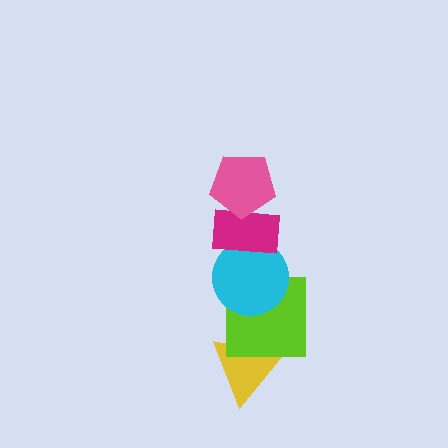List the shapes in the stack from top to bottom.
From top to bottom: the pink pentagon, the magenta rectangle, the cyan circle, the lime square, the yellow triangle.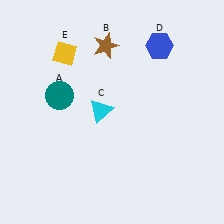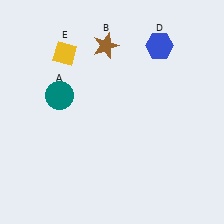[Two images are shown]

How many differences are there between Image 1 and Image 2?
There is 1 difference between the two images.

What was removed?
The cyan triangle (C) was removed in Image 2.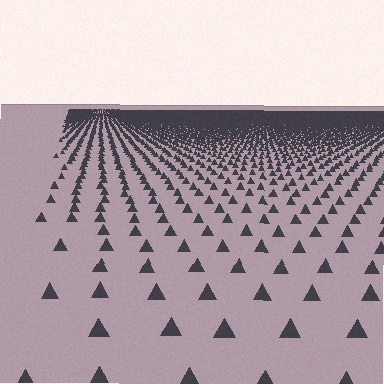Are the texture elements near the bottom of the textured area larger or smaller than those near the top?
Larger. Near the bottom, elements are closer to the viewer and appear at a bigger on-screen size.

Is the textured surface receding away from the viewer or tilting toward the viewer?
The surface is receding away from the viewer. Texture elements get smaller and denser toward the top.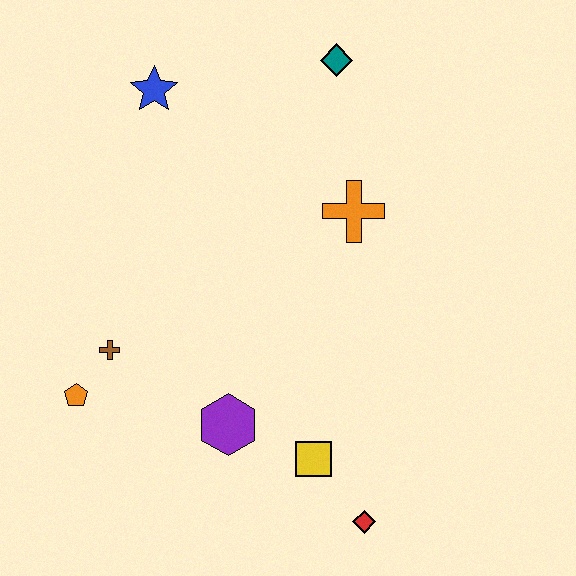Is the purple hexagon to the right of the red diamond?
No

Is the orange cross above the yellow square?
Yes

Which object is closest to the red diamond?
The yellow square is closest to the red diamond.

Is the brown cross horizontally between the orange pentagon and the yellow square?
Yes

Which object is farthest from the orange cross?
The orange pentagon is farthest from the orange cross.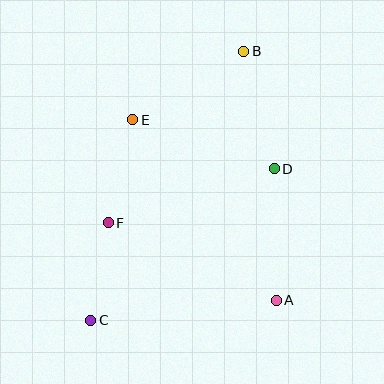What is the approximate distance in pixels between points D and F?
The distance between D and F is approximately 174 pixels.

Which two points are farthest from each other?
Points B and C are farthest from each other.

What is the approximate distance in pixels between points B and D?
The distance between B and D is approximately 122 pixels.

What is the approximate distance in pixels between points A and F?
The distance between A and F is approximately 185 pixels.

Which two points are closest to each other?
Points C and F are closest to each other.